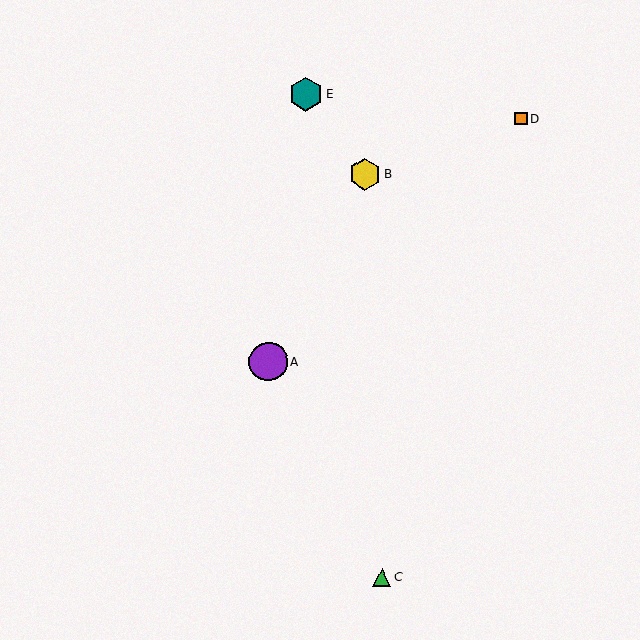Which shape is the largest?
The purple circle (labeled A) is the largest.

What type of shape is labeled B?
Shape B is a yellow hexagon.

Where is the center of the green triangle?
The center of the green triangle is at (382, 577).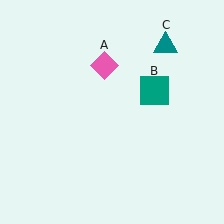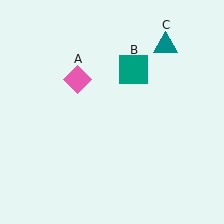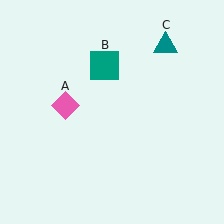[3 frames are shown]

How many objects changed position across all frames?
2 objects changed position: pink diamond (object A), teal square (object B).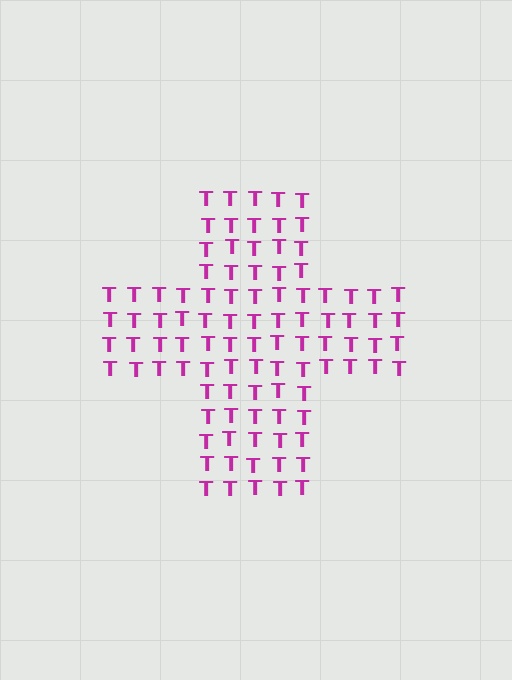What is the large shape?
The large shape is a cross.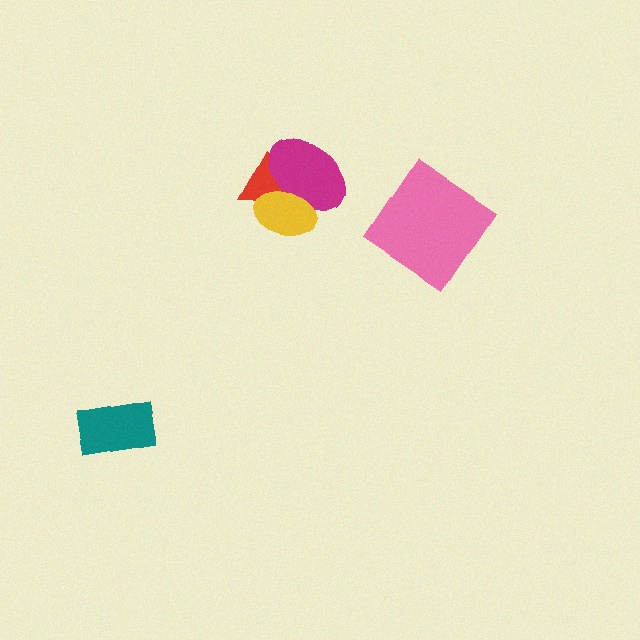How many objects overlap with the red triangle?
2 objects overlap with the red triangle.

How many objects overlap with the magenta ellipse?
2 objects overlap with the magenta ellipse.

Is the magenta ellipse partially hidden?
Yes, it is partially covered by another shape.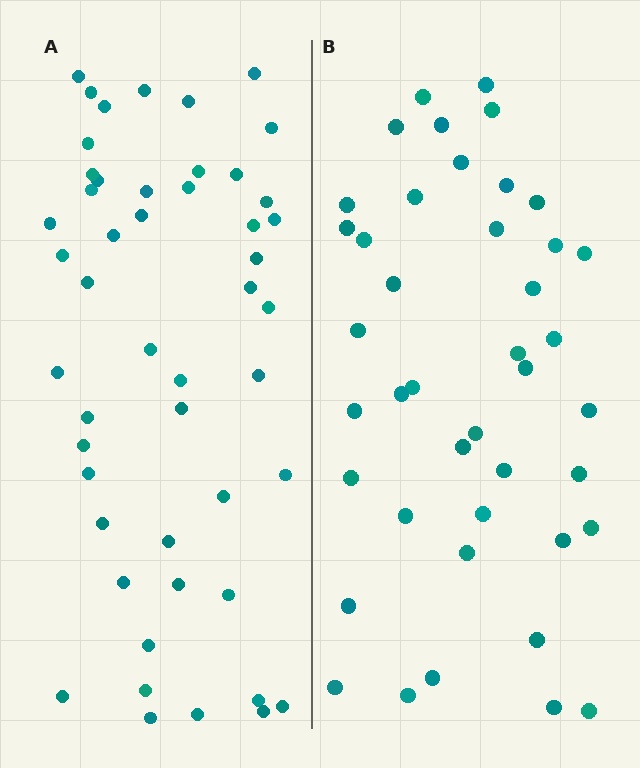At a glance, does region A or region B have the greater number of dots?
Region A (the left region) has more dots.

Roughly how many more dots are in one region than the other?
Region A has roughly 8 or so more dots than region B.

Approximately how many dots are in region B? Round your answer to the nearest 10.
About 40 dots. (The exact count is 42, which rounds to 40.)